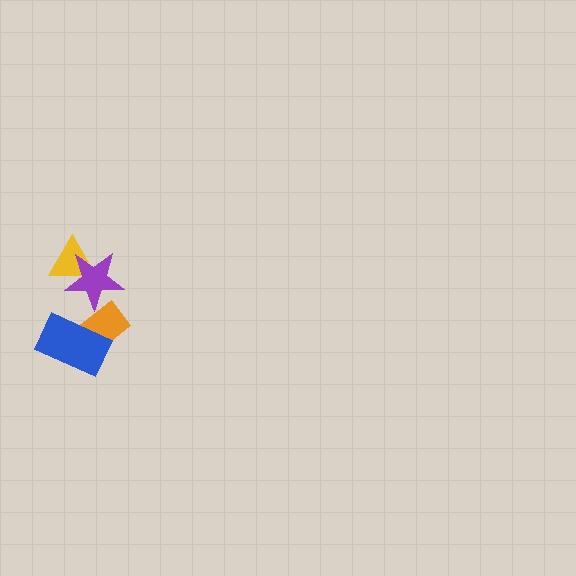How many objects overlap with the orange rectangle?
2 objects overlap with the orange rectangle.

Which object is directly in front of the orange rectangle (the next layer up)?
The purple star is directly in front of the orange rectangle.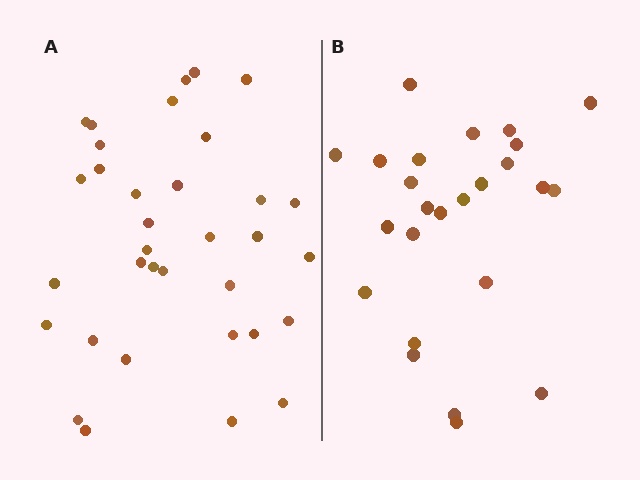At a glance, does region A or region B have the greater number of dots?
Region A (the left region) has more dots.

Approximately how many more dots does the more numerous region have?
Region A has roughly 8 or so more dots than region B.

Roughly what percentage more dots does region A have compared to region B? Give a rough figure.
About 35% more.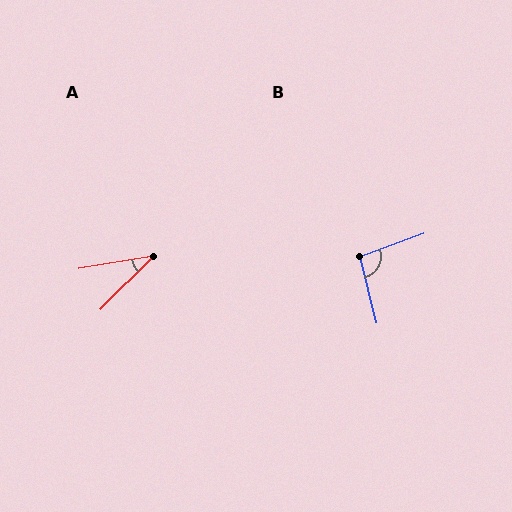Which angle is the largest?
B, at approximately 95 degrees.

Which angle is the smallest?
A, at approximately 36 degrees.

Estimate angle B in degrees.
Approximately 95 degrees.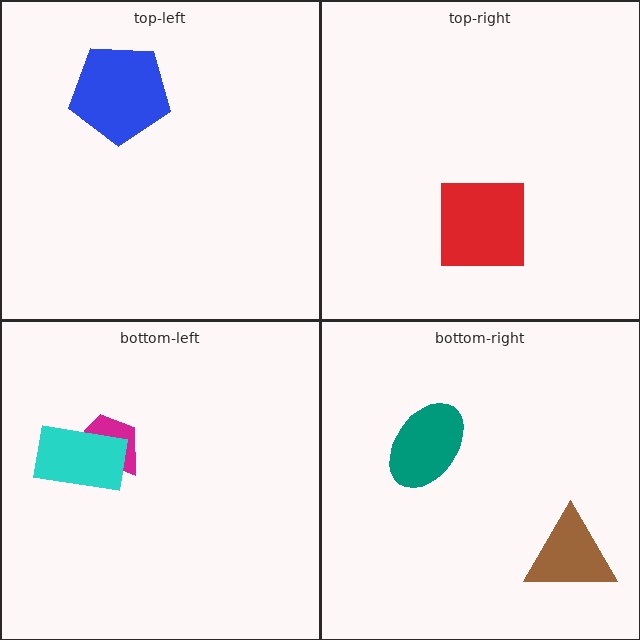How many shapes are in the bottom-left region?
2.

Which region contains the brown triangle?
The bottom-right region.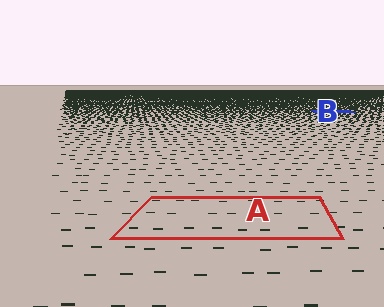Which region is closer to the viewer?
Region A is closer. The texture elements there are larger and more spread out.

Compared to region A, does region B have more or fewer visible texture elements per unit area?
Region B has more texture elements per unit area — they are packed more densely because it is farther away.